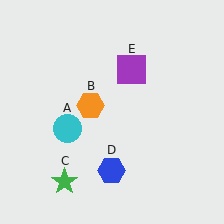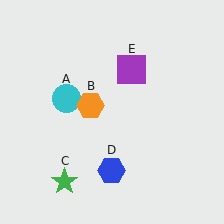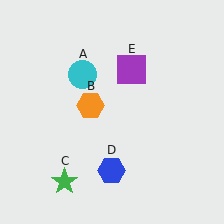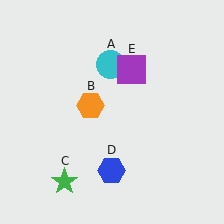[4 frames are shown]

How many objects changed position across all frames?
1 object changed position: cyan circle (object A).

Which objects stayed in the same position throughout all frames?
Orange hexagon (object B) and green star (object C) and blue hexagon (object D) and purple square (object E) remained stationary.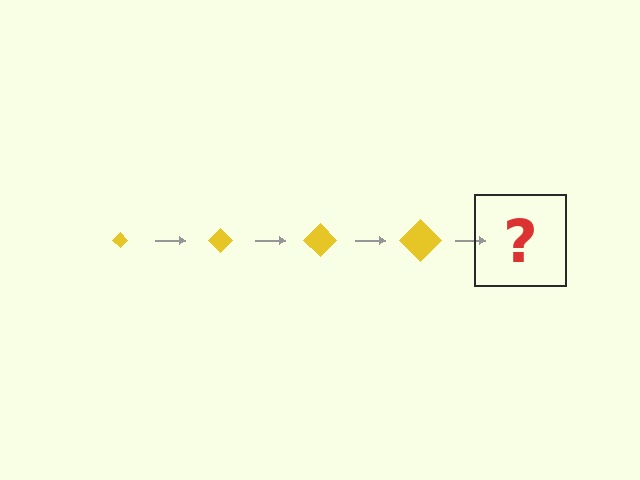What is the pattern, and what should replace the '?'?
The pattern is that the diamond gets progressively larger each step. The '?' should be a yellow diamond, larger than the previous one.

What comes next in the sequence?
The next element should be a yellow diamond, larger than the previous one.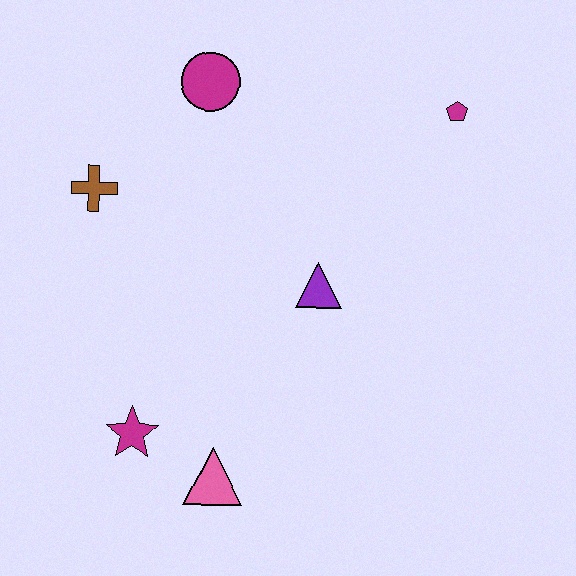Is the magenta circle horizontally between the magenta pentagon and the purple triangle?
No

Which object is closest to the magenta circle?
The brown cross is closest to the magenta circle.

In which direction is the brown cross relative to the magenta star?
The brown cross is above the magenta star.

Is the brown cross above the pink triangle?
Yes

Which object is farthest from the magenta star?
The magenta pentagon is farthest from the magenta star.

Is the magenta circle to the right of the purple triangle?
No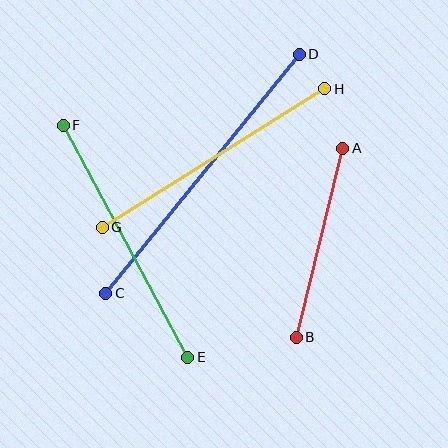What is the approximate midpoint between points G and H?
The midpoint is at approximately (214, 158) pixels.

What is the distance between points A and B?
The distance is approximately 194 pixels.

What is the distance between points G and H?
The distance is approximately 262 pixels.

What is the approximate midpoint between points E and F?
The midpoint is at approximately (126, 241) pixels.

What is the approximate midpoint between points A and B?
The midpoint is at approximately (319, 243) pixels.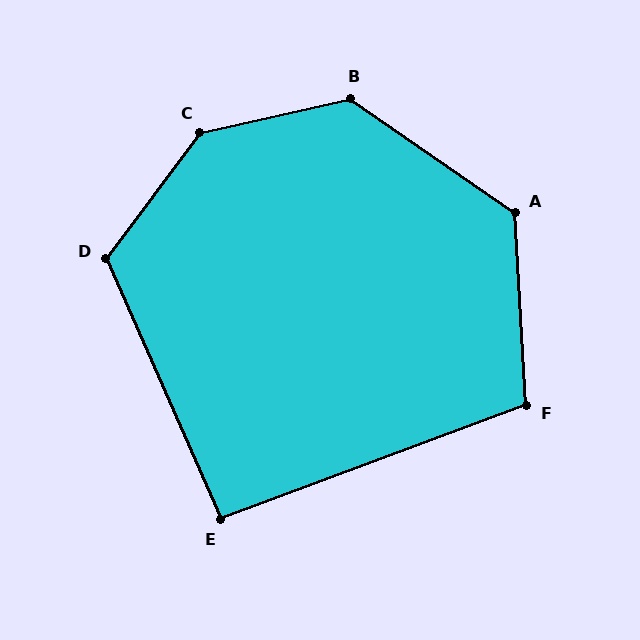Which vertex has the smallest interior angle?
E, at approximately 93 degrees.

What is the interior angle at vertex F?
Approximately 107 degrees (obtuse).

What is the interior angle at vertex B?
Approximately 133 degrees (obtuse).